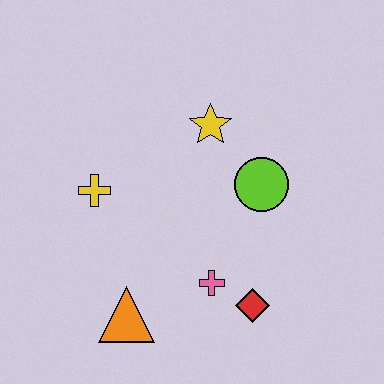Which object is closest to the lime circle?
The yellow star is closest to the lime circle.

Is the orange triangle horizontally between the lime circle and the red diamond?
No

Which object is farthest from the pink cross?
The yellow star is farthest from the pink cross.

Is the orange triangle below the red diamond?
Yes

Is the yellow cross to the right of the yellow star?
No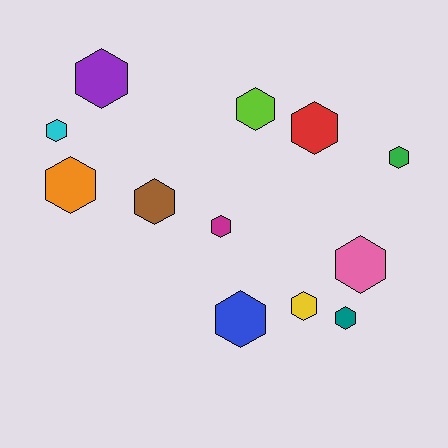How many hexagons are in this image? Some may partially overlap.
There are 12 hexagons.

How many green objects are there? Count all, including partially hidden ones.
There is 1 green object.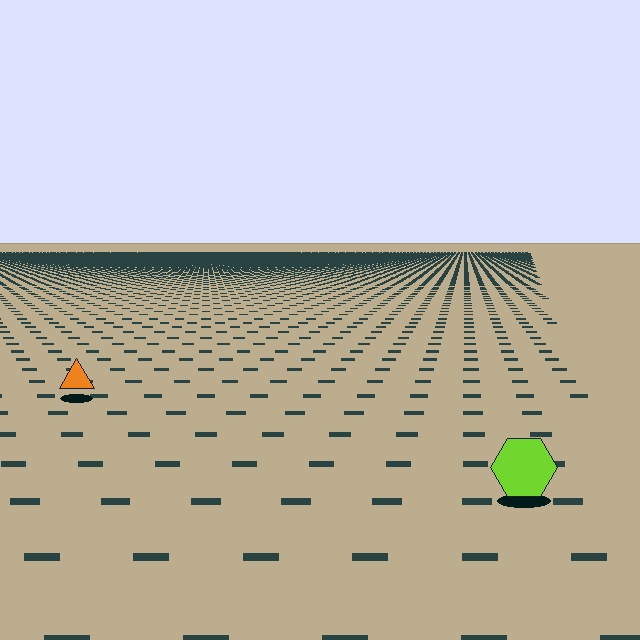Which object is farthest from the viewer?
The orange triangle is farthest from the viewer. It appears smaller and the ground texture around it is denser.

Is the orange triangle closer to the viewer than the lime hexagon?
No. The lime hexagon is closer — you can tell from the texture gradient: the ground texture is coarser near it.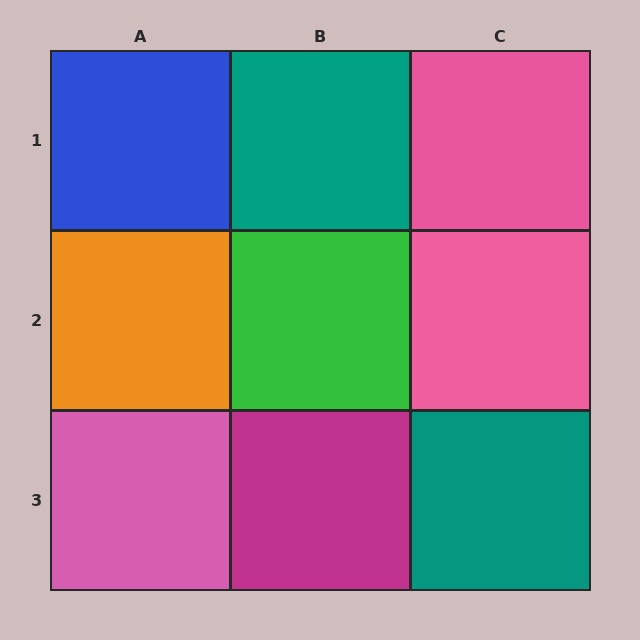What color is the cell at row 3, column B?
Magenta.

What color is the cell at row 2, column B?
Green.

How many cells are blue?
1 cell is blue.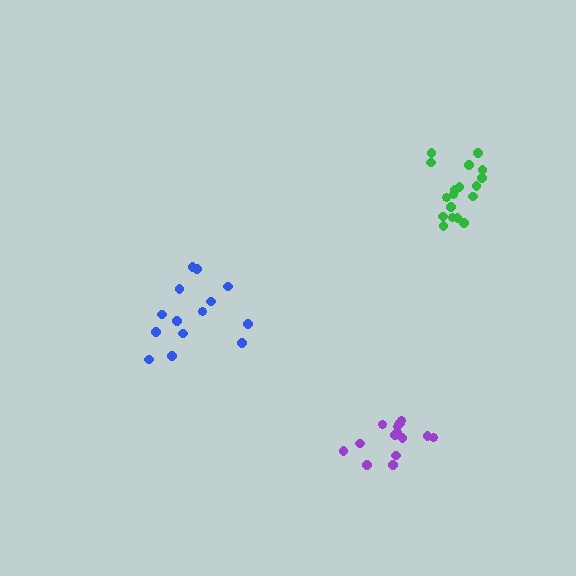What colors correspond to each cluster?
The clusters are colored: blue, purple, green.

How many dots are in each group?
Group 1: 14 dots, Group 2: 14 dots, Group 3: 18 dots (46 total).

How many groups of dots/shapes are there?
There are 3 groups.